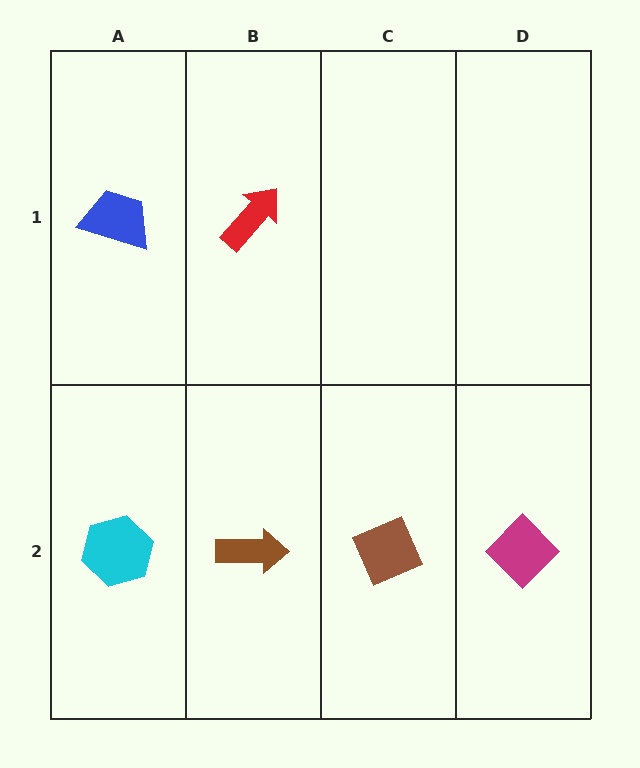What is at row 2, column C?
A brown diamond.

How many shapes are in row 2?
4 shapes.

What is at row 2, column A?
A cyan hexagon.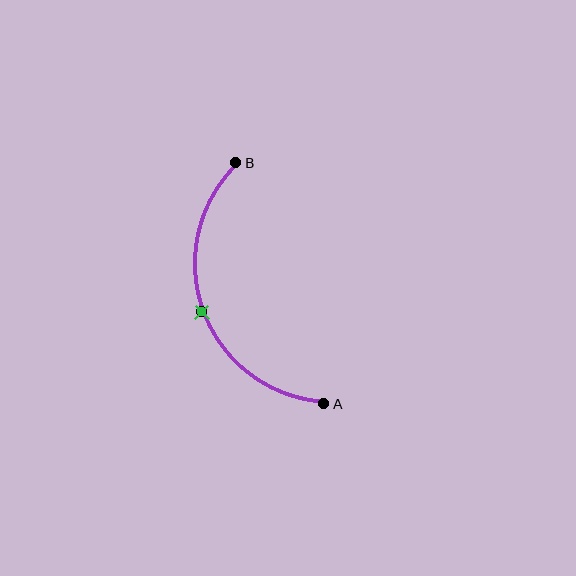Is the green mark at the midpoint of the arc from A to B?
Yes. The green mark lies on the arc at equal arc-length from both A and B — it is the arc midpoint.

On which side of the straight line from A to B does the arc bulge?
The arc bulges to the left of the straight line connecting A and B.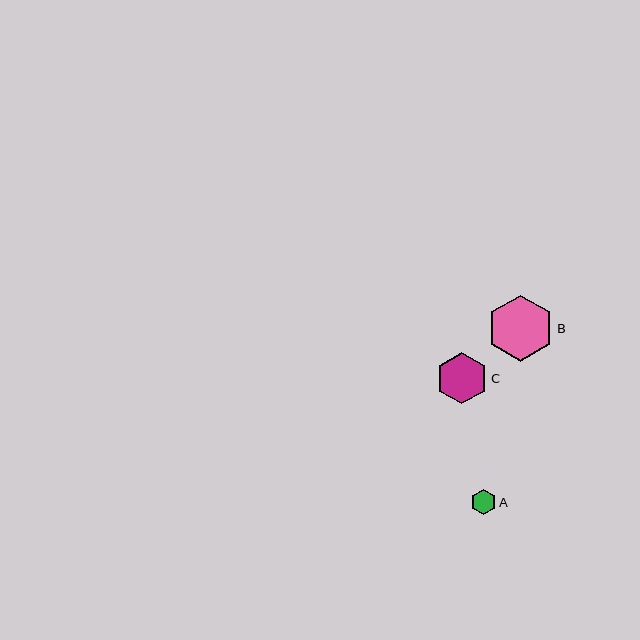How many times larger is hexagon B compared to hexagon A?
Hexagon B is approximately 2.7 times the size of hexagon A.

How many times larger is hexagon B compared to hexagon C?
Hexagon B is approximately 1.3 times the size of hexagon C.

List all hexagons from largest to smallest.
From largest to smallest: B, C, A.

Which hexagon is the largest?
Hexagon B is the largest with a size of approximately 66 pixels.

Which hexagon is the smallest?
Hexagon A is the smallest with a size of approximately 25 pixels.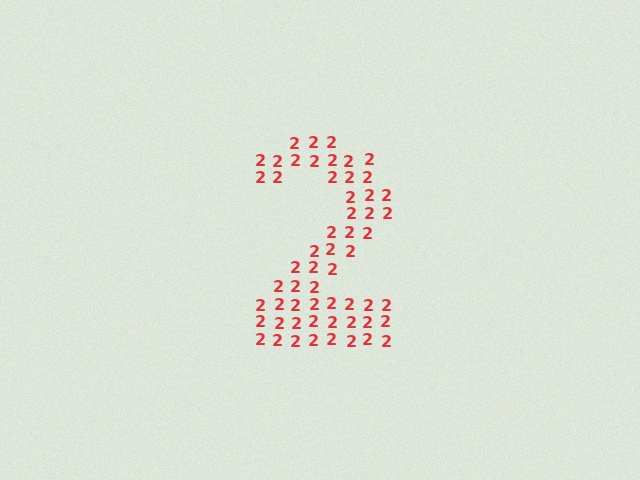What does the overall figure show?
The overall figure shows the digit 2.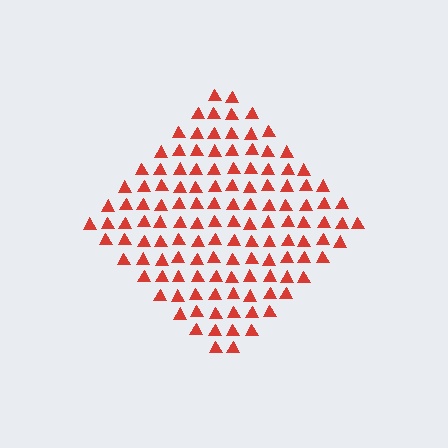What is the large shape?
The large shape is a diamond.